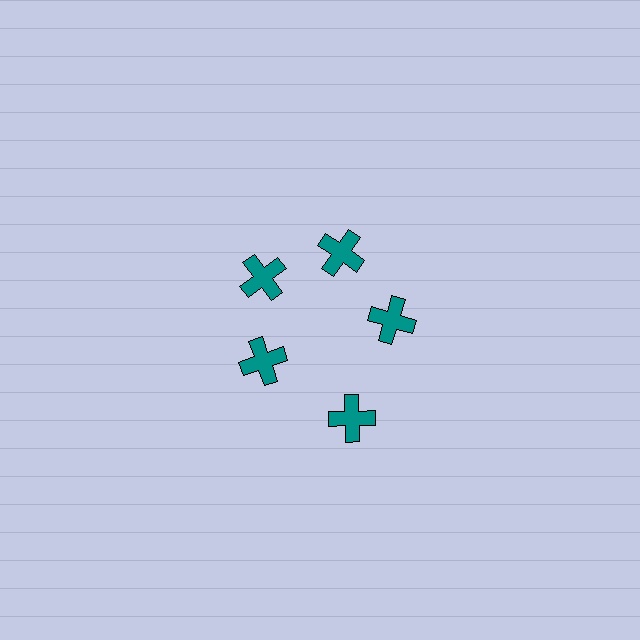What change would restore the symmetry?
The symmetry would be restored by moving it inward, back onto the ring so that all 5 crosses sit at equal angles and equal distance from the center.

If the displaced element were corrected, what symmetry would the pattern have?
It would have 5-fold rotational symmetry — the pattern would map onto itself every 72 degrees.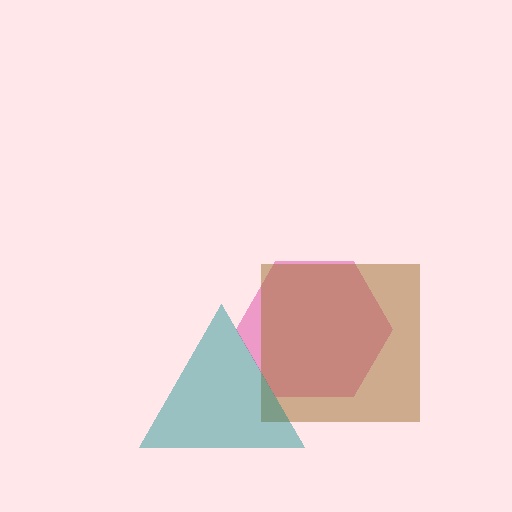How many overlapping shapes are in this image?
There are 3 overlapping shapes in the image.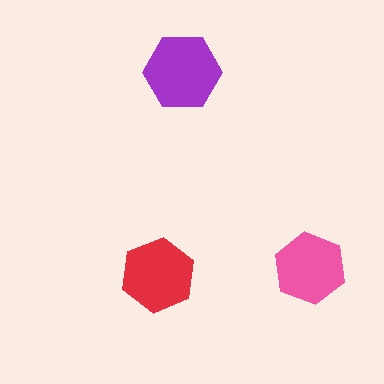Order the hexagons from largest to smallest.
the purple one, the red one, the pink one.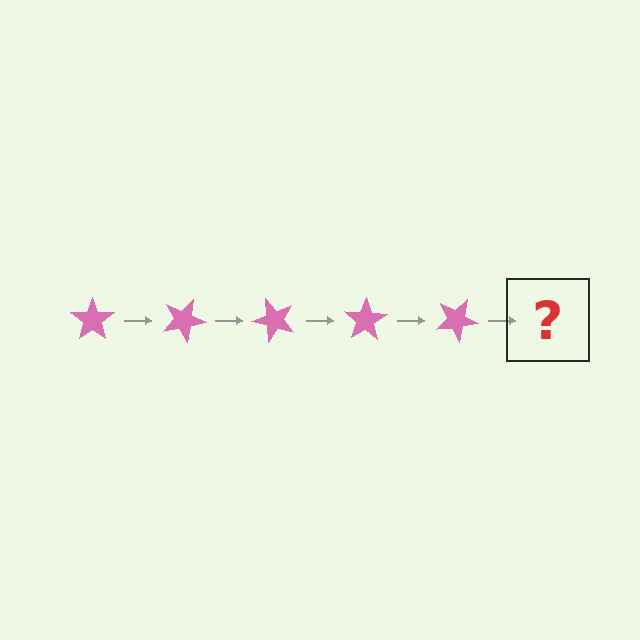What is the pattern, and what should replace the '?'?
The pattern is that the star rotates 25 degrees each step. The '?' should be a pink star rotated 125 degrees.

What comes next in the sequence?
The next element should be a pink star rotated 125 degrees.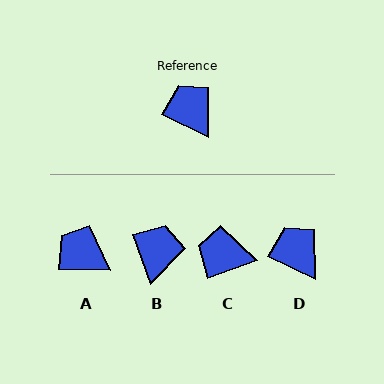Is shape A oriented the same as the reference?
No, it is off by about 25 degrees.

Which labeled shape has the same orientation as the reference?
D.